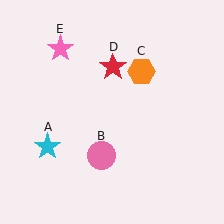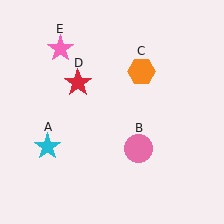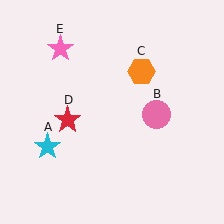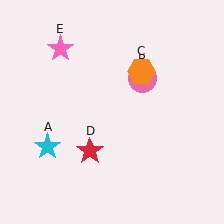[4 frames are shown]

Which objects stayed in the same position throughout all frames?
Cyan star (object A) and orange hexagon (object C) and pink star (object E) remained stationary.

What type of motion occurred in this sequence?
The pink circle (object B), red star (object D) rotated counterclockwise around the center of the scene.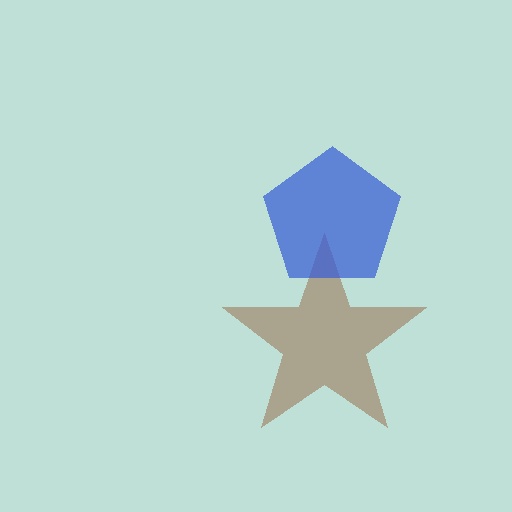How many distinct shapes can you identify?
There are 2 distinct shapes: a brown star, a blue pentagon.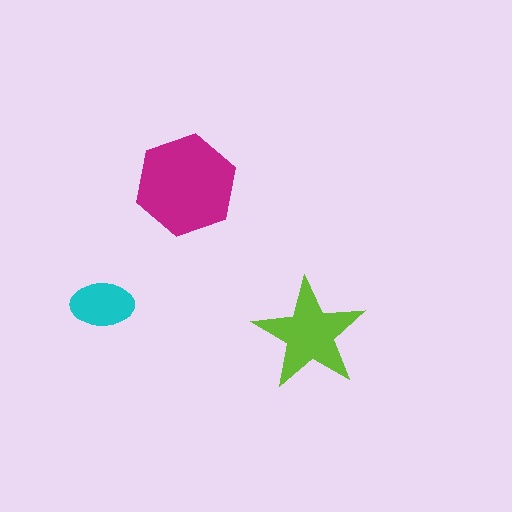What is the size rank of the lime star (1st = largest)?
2nd.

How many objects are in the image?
There are 3 objects in the image.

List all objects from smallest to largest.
The cyan ellipse, the lime star, the magenta hexagon.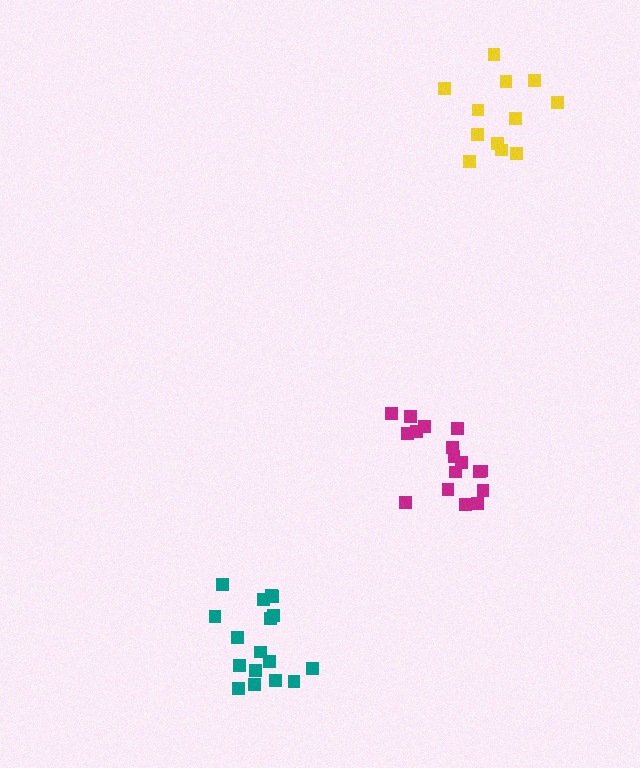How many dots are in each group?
Group 1: 17 dots, Group 2: 12 dots, Group 3: 17 dots (46 total).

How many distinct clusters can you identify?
There are 3 distinct clusters.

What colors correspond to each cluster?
The clusters are colored: teal, yellow, magenta.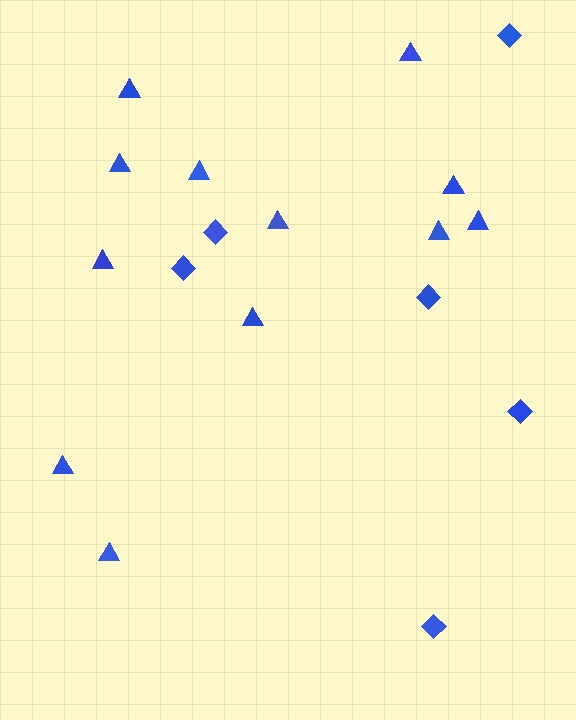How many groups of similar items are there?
There are 2 groups: one group of diamonds (6) and one group of triangles (12).